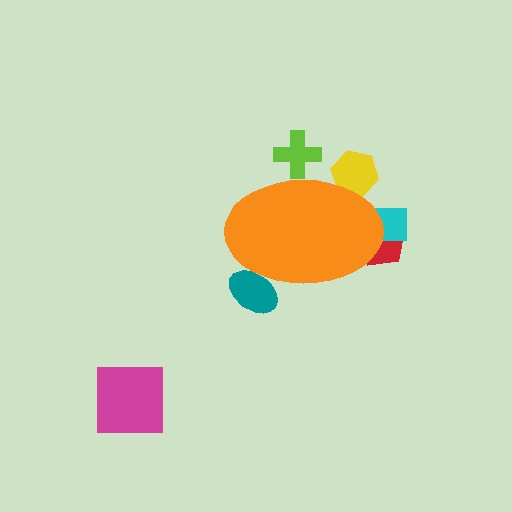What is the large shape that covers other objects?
An orange ellipse.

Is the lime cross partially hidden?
Yes, the lime cross is partially hidden behind the orange ellipse.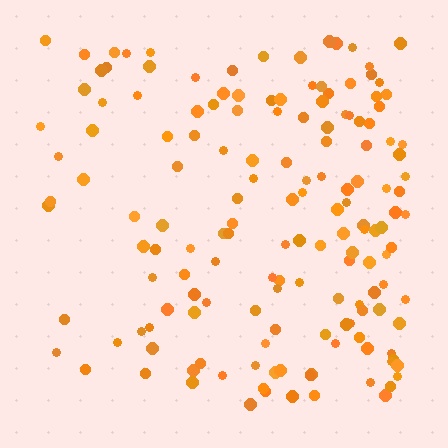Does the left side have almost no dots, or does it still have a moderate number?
Still a moderate number, just noticeably fewer than the right.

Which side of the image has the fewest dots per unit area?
The left.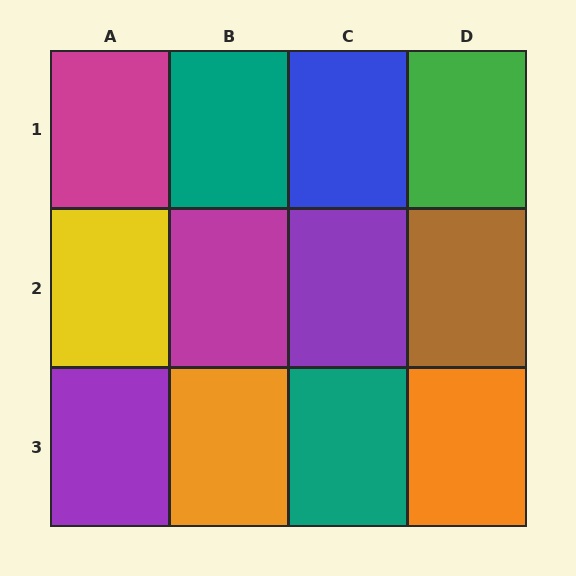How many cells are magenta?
2 cells are magenta.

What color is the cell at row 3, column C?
Teal.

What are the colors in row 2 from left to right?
Yellow, magenta, purple, brown.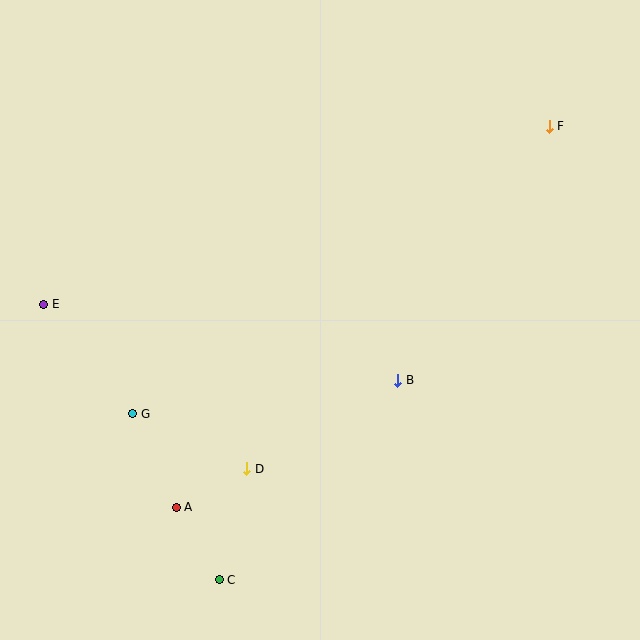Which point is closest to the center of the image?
Point B at (398, 380) is closest to the center.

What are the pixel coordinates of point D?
Point D is at (247, 469).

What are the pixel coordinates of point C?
Point C is at (219, 580).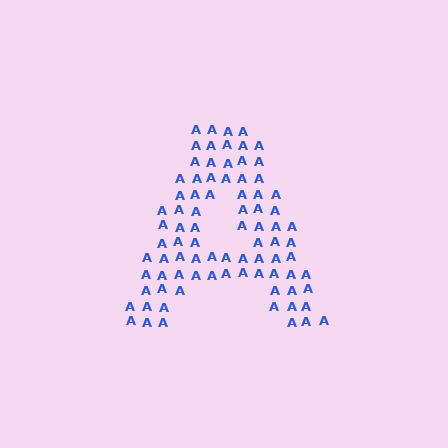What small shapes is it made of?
It is made of small letter A's.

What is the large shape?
The large shape is the letter A.